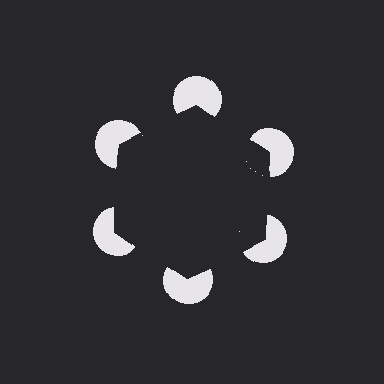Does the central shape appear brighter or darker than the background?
It typically appears slightly darker than the background, even though no actual brightness change is drawn.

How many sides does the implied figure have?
6 sides.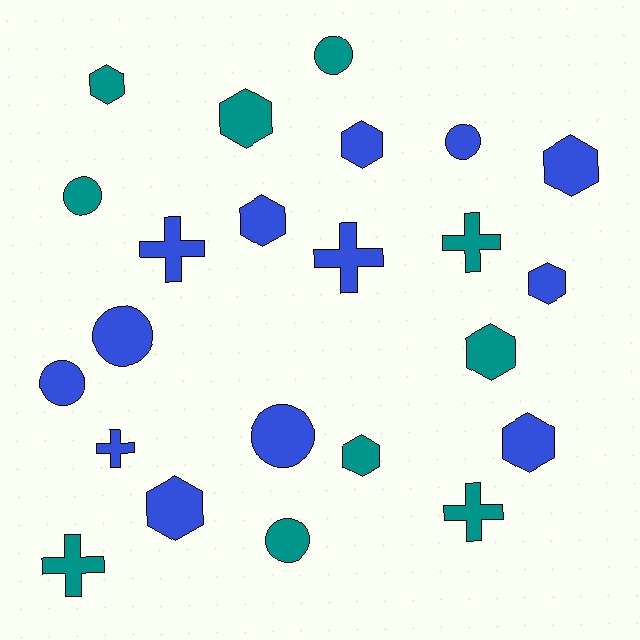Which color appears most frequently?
Blue, with 13 objects.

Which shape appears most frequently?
Hexagon, with 10 objects.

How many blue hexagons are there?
There are 6 blue hexagons.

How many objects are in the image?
There are 23 objects.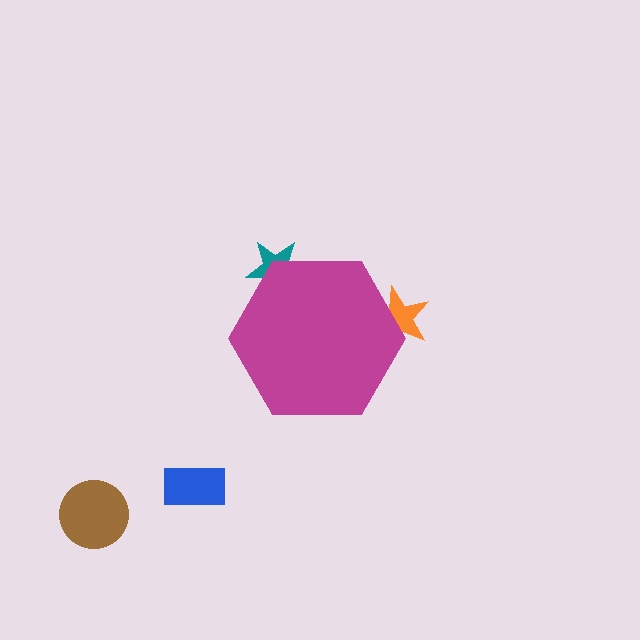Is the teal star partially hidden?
Yes, the teal star is partially hidden behind the magenta hexagon.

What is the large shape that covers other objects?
A magenta hexagon.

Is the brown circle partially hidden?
No, the brown circle is fully visible.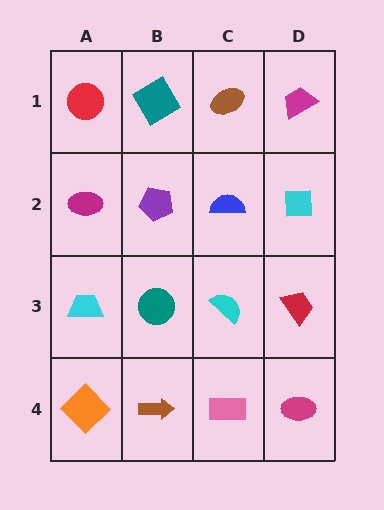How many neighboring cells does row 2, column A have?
3.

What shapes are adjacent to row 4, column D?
A red trapezoid (row 3, column D), a pink rectangle (row 4, column C).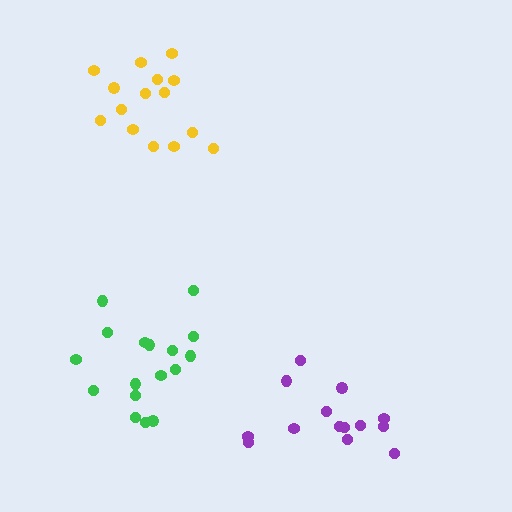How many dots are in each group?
Group 1: 14 dots, Group 2: 17 dots, Group 3: 15 dots (46 total).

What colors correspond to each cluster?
The clusters are colored: purple, green, yellow.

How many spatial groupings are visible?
There are 3 spatial groupings.